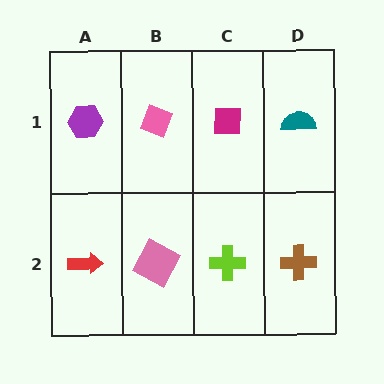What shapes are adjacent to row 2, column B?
A pink diamond (row 1, column B), a red arrow (row 2, column A), a lime cross (row 2, column C).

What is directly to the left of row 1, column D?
A magenta square.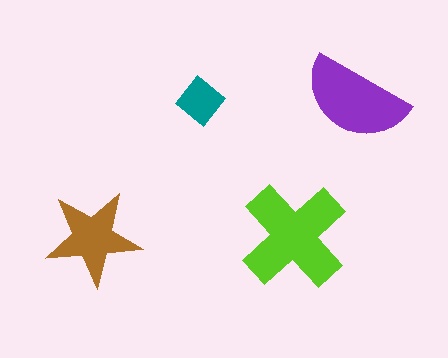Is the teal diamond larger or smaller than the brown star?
Smaller.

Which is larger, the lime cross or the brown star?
The lime cross.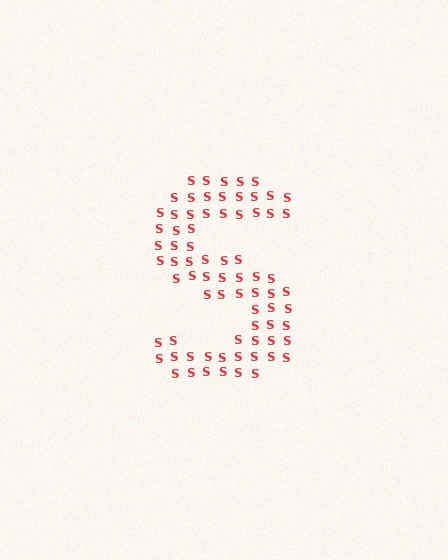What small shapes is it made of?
It is made of small letter S's.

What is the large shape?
The large shape is the letter S.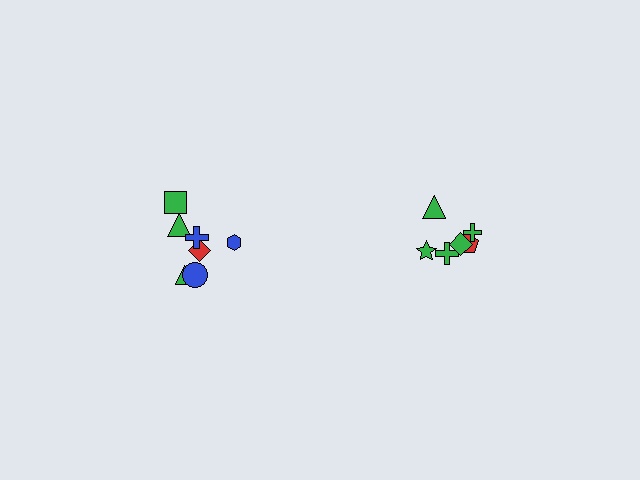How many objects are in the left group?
There are 8 objects.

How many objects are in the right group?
There are 6 objects.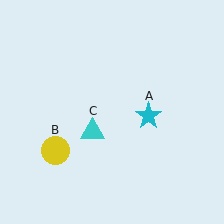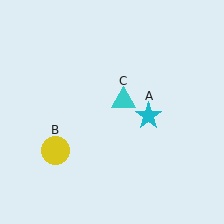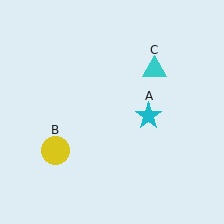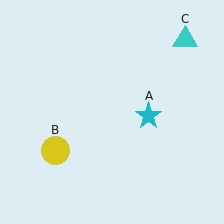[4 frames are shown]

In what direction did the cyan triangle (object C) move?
The cyan triangle (object C) moved up and to the right.